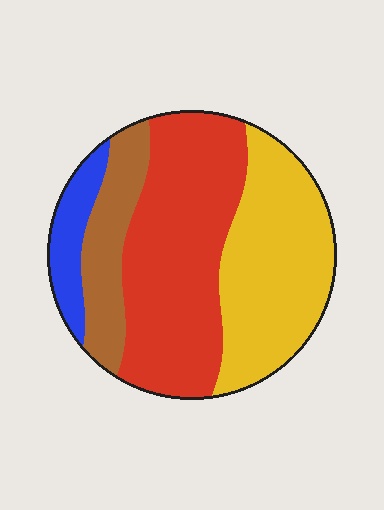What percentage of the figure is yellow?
Yellow covers about 35% of the figure.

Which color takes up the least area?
Blue, at roughly 10%.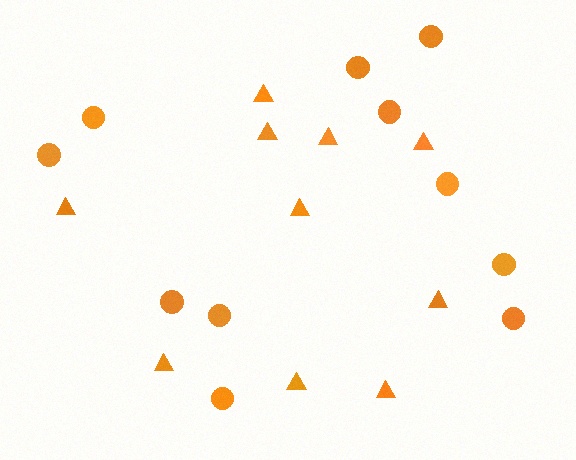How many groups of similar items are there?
There are 2 groups: one group of circles (11) and one group of triangles (10).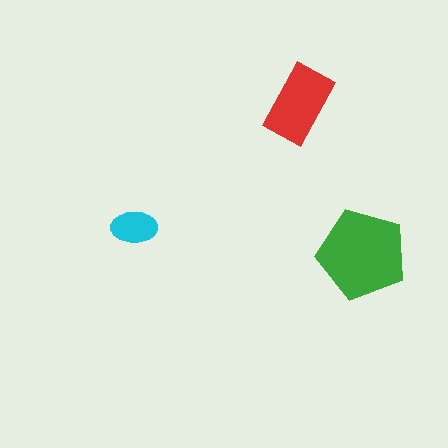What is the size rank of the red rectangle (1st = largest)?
2nd.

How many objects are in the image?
There are 3 objects in the image.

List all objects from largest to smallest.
The green pentagon, the red rectangle, the cyan ellipse.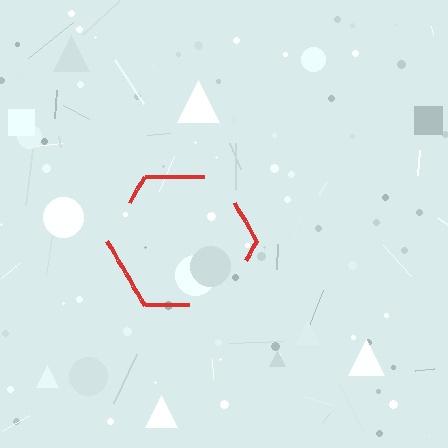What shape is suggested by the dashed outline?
The dashed outline suggests a hexagon.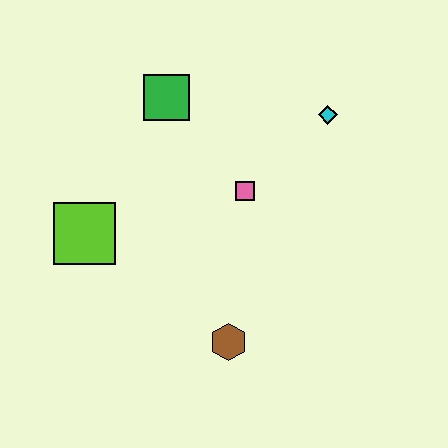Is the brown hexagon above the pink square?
No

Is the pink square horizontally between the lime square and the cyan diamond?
Yes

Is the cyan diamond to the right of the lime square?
Yes